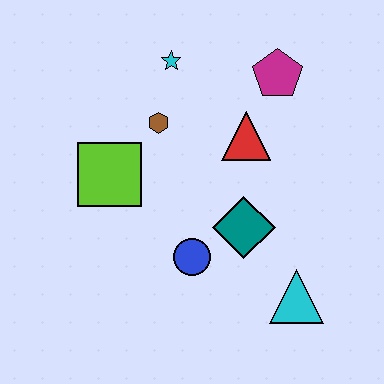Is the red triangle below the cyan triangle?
No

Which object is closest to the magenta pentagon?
The red triangle is closest to the magenta pentagon.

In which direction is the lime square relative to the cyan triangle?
The lime square is to the left of the cyan triangle.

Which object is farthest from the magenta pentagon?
The cyan triangle is farthest from the magenta pentagon.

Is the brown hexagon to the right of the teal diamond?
No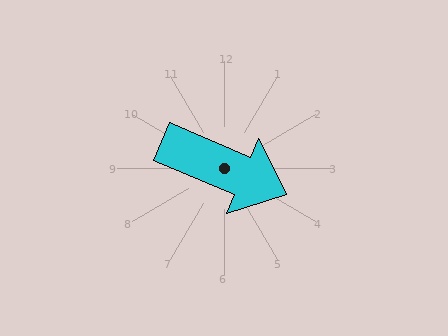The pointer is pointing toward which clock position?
Roughly 4 o'clock.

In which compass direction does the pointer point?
Southeast.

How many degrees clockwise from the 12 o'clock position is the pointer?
Approximately 113 degrees.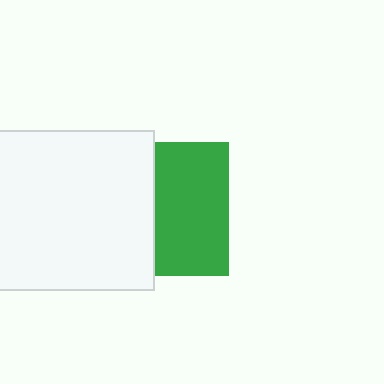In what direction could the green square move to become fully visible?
The green square could move right. That would shift it out from behind the white square entirely.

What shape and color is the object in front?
The object in front is a white square.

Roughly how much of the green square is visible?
About half of it is visible (roughly 55%).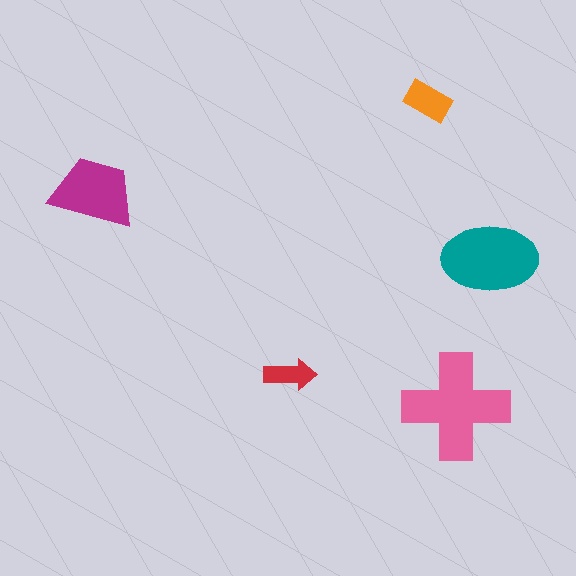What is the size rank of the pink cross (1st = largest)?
1st.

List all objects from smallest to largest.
The red arrow, the orange rectangle, the magenta trapezoid, the teal ellipse, the pink cross.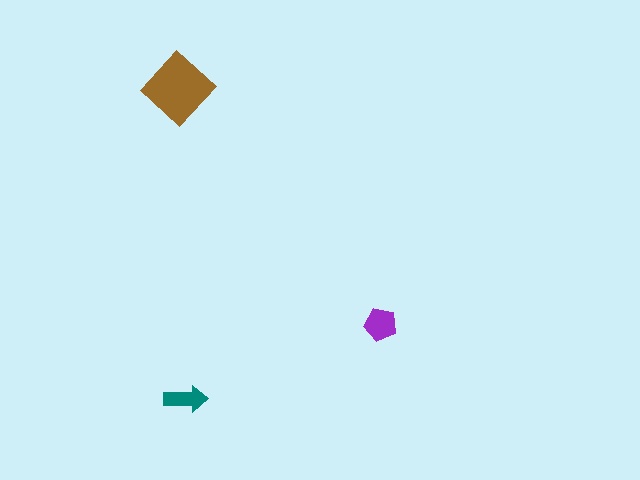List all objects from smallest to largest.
The teal arrow, the purple pentagon, the brown diamond.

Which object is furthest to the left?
The brown diamond is leftmost.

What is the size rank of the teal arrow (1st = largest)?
3rd.